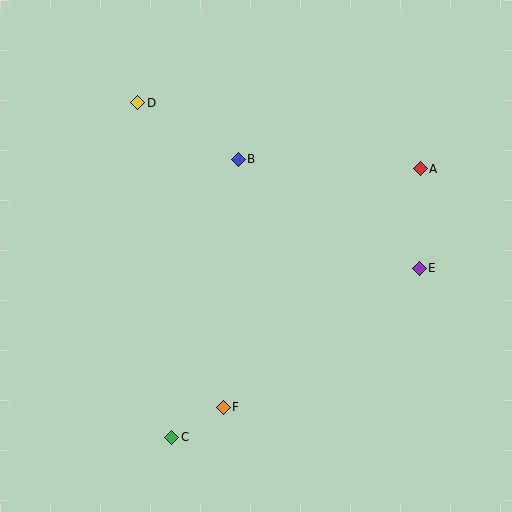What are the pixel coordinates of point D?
Point D is at (138, 103).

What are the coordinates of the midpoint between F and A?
The midpoint between F and A is at (322, 288).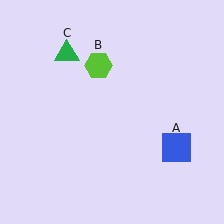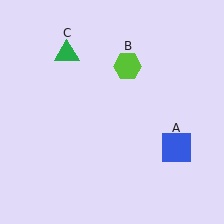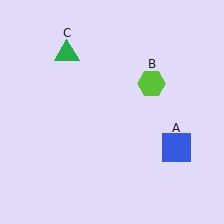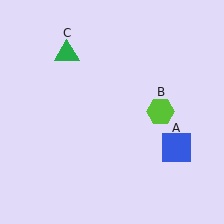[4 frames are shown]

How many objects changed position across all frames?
1 object changed position: lime hexagon (object B).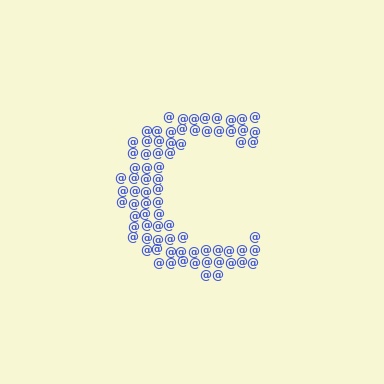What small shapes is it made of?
It is made of small at signs.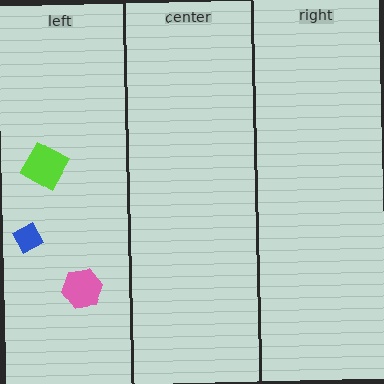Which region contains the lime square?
The left region.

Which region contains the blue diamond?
The left region.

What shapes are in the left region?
The lime square, the blue diamond, the pink hexagon.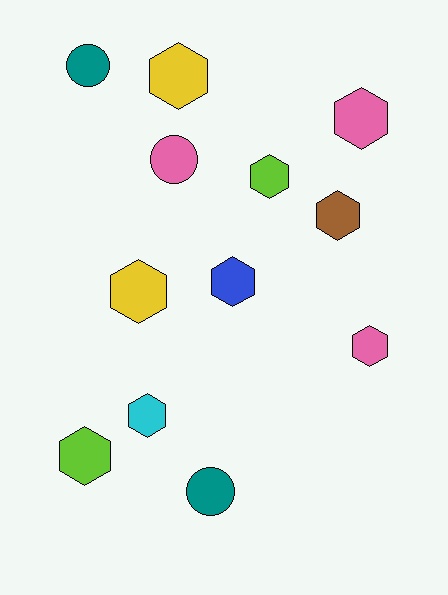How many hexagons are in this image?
There are 9 hexagons.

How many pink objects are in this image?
There are 3 pink objects.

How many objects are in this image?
There are 12 objects.